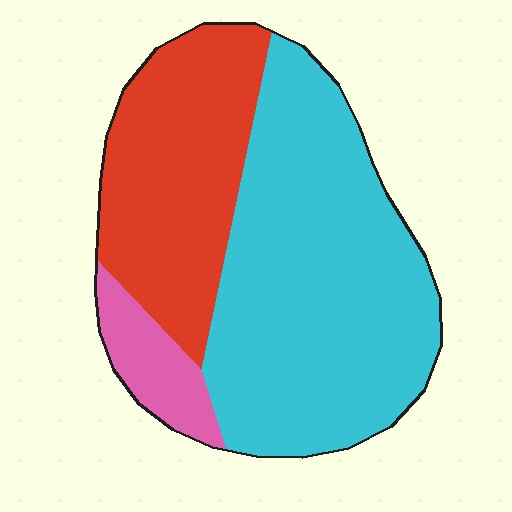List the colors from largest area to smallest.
From largest to smallest: cyan, red, pink.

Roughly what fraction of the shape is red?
Red takes up about one third (1/3) of the shape.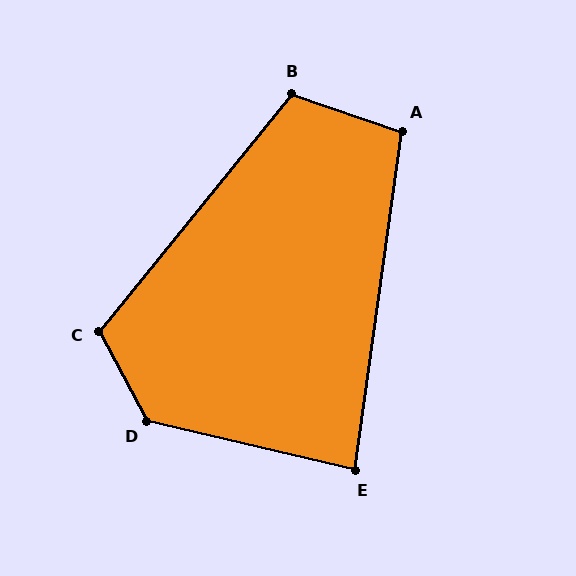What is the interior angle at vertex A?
Approximately 101 degrees (obtuse).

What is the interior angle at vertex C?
Approximately 113 degrees (obtuse).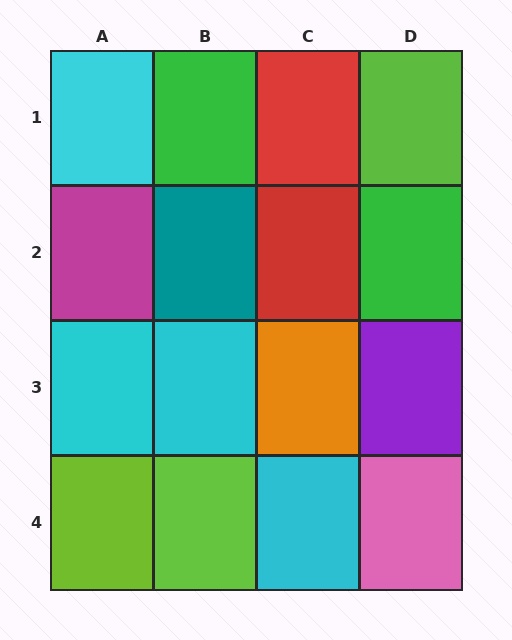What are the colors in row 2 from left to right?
Magenta, teal, red, green.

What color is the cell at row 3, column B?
Cyan.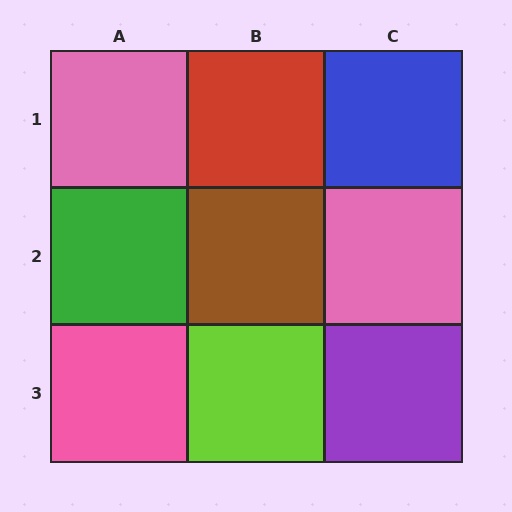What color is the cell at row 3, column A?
Pink.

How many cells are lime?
1 cell is lime.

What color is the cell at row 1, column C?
Blue.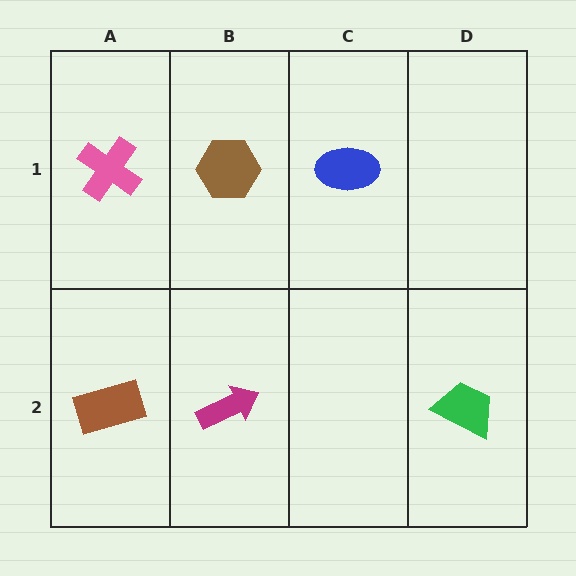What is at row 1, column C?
A blue ellipse.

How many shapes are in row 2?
3 shapes.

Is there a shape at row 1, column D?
No, that cell is empty.